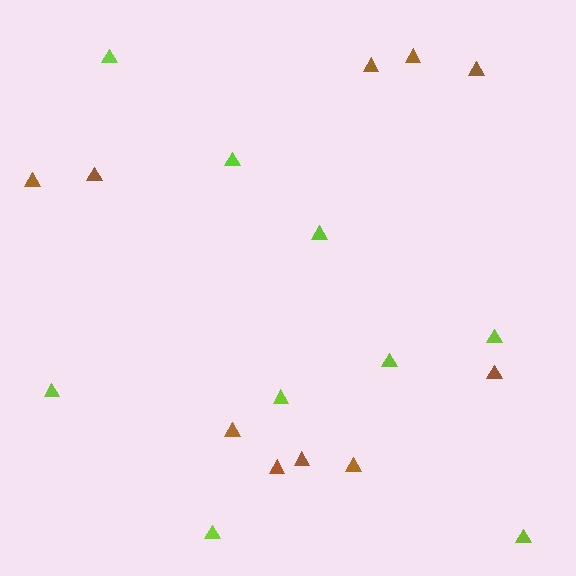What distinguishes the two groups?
There are 2 groups: one group of brown triangles (10) and one group of lime triangles (9).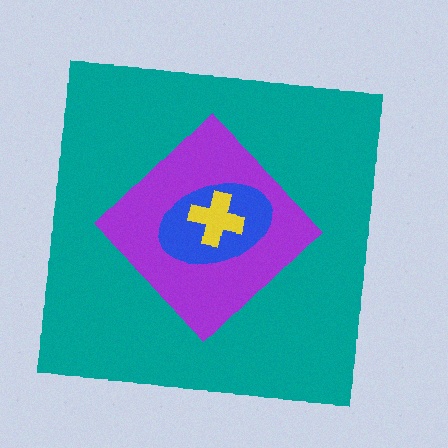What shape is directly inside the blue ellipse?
The yellow cross.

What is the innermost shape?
The yellow cross.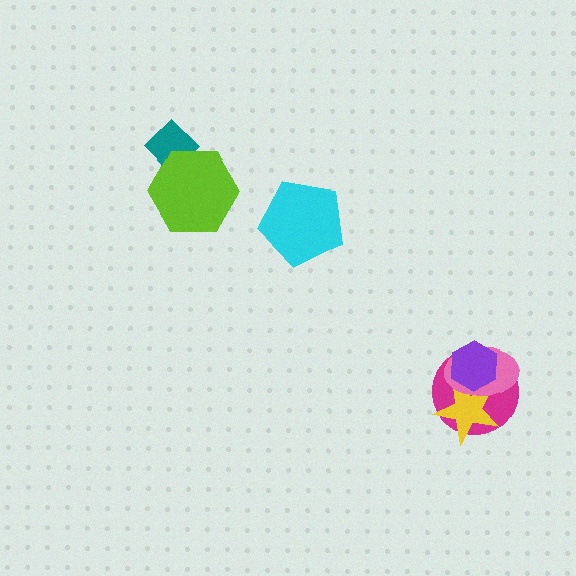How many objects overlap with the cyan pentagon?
0 objects overlap with the cyan pentagon.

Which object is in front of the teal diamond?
The lime hexagon is in front of the teal diamond.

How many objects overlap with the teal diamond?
1 object overlaps with the teal diamond.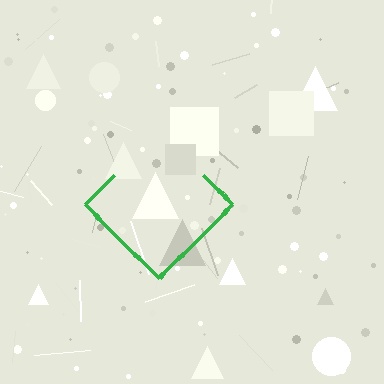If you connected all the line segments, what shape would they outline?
They would outline a diamond.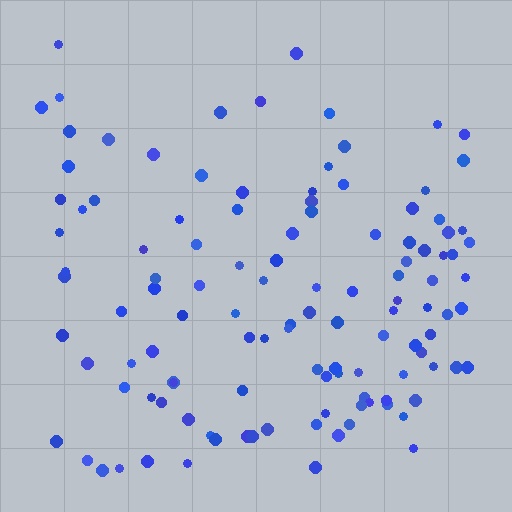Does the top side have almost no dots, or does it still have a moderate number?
Still a moderate number, just noticeably fewer than the bottom.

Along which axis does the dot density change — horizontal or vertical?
Vertical.